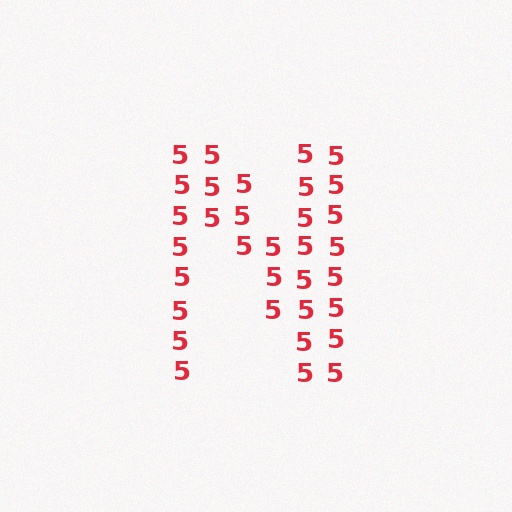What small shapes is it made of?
It is made of small digit 5's.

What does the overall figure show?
The overall figure shows the letter N.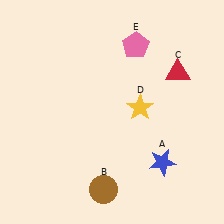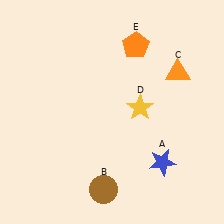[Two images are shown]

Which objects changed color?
C changed from red to orange. E changed from pink to orange.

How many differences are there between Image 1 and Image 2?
There are 2 differences between the two images.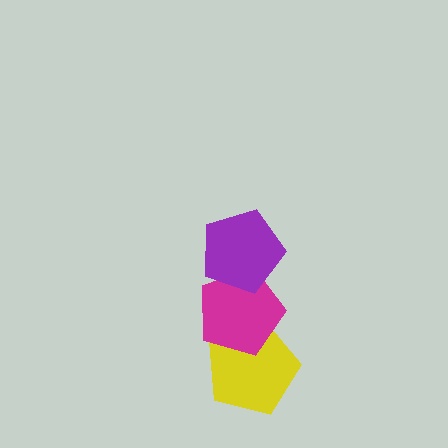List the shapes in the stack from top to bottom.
From top to bottom: the purple pentagon, the magenta pentagon, the yellow pentagon.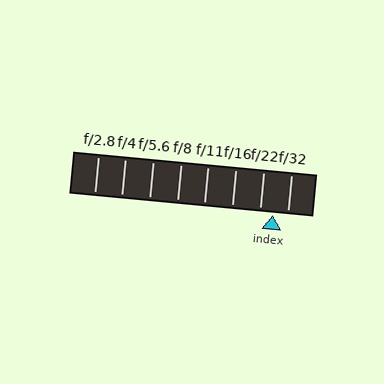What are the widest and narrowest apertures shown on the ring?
The widest aperture shown is f/2.8 and the narrowest is f/32.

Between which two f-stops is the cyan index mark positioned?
The index mark is between f/22 and f/32.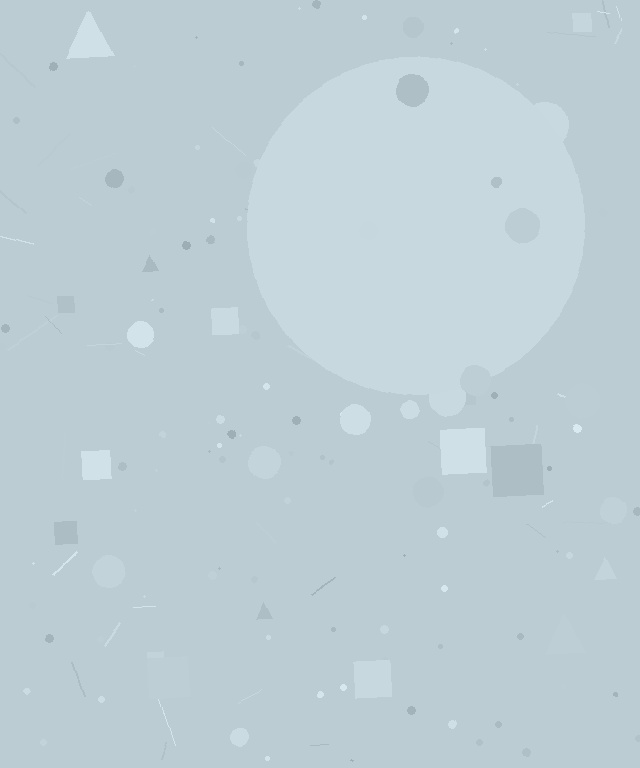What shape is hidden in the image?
A circle is hidden in the image.